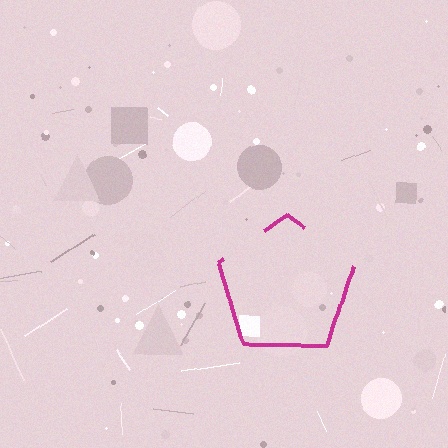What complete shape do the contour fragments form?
The contour fragments form a pentagon.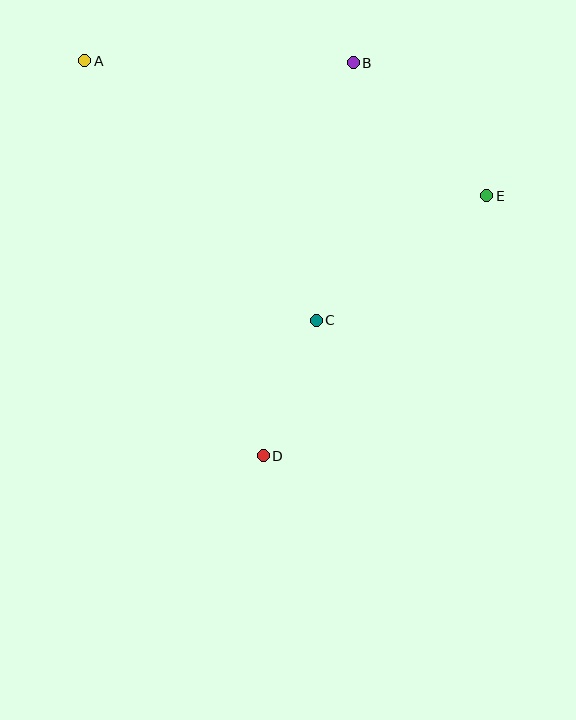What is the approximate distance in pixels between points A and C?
The distance between A and C is approximately 348 pixels.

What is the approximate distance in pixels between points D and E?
The distance between D and E is approximately 343 pixels.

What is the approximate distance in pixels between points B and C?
The distance between B and C is approximately 260 pixels.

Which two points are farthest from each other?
Points A and D are farthest from each other.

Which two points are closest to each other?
Points C and D are closest to each other.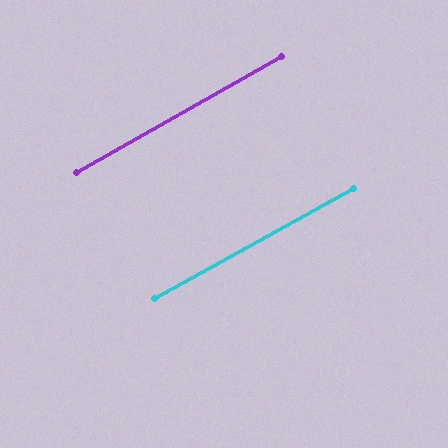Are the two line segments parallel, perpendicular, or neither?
Parallel — their directions differ by only 0.5°.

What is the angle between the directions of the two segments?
Approximately 0 degrees.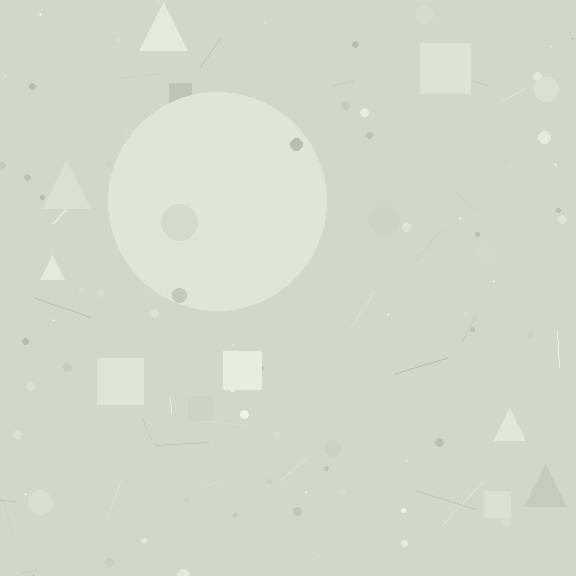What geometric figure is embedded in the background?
A circle is embedded in the background.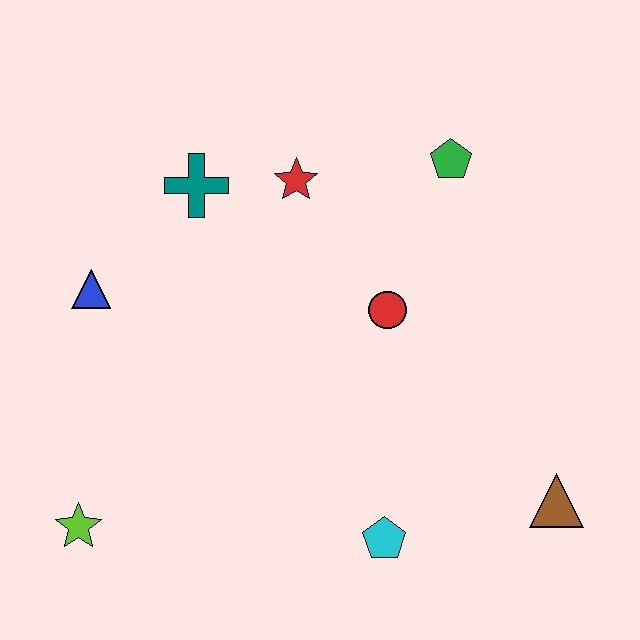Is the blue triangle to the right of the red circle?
No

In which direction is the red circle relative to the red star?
The red circle is below the red star.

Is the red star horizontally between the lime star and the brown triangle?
Yes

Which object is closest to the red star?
The teal cross is closest to the red star.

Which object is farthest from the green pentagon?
The lime star is farthest from the green pentagon.